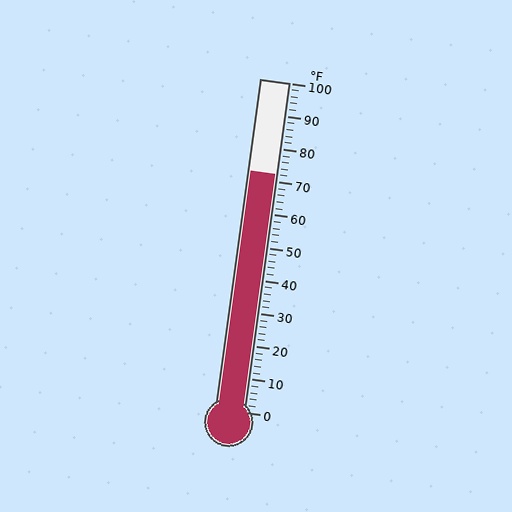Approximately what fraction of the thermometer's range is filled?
The thermometer is filled to approximately 70% of its range.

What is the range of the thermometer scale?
The thermometer scale ranges from 0°F to 100°F.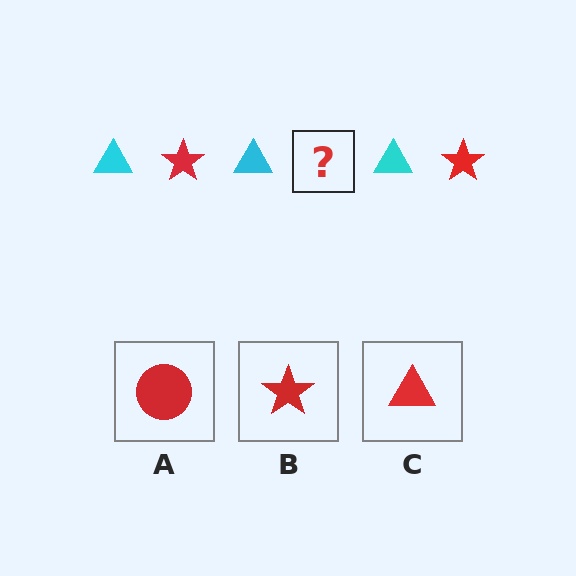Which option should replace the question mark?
Option B.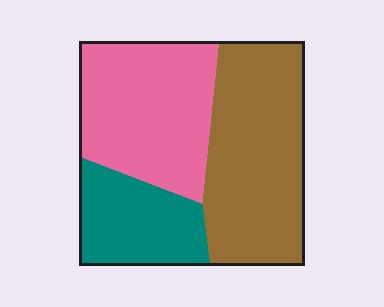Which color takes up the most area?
Brown, at roughly 40%.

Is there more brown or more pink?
Brown.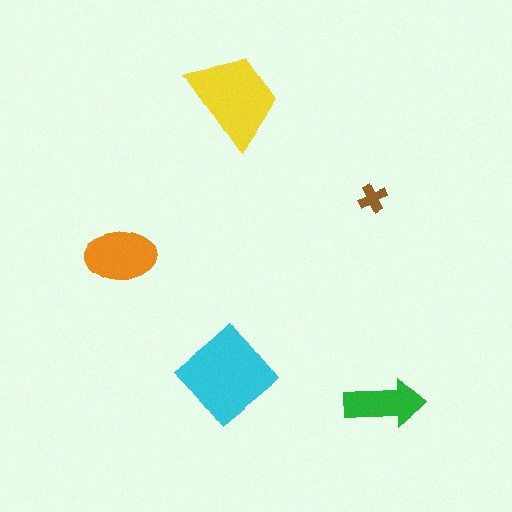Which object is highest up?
The yellow trapezoid is topmost.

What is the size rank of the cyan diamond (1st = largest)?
1st.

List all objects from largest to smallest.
The cyan diamond, the yellow trapezoid, the orange ellipse, the green arrow, the brown cross.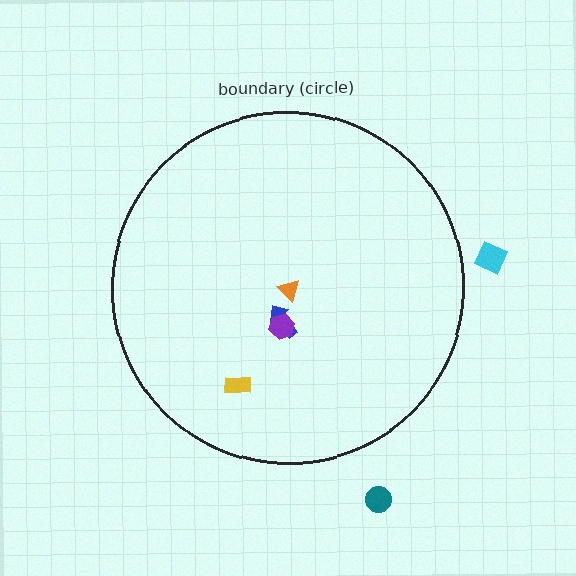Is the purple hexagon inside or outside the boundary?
Inside.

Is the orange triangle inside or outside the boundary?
Inside.